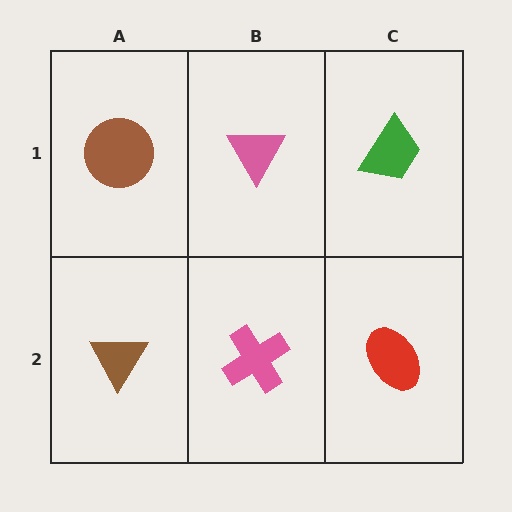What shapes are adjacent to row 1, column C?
A red ellipse (row 2, column C), a pink triangle (row 1, column B).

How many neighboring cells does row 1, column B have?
3.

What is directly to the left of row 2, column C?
A pink cross.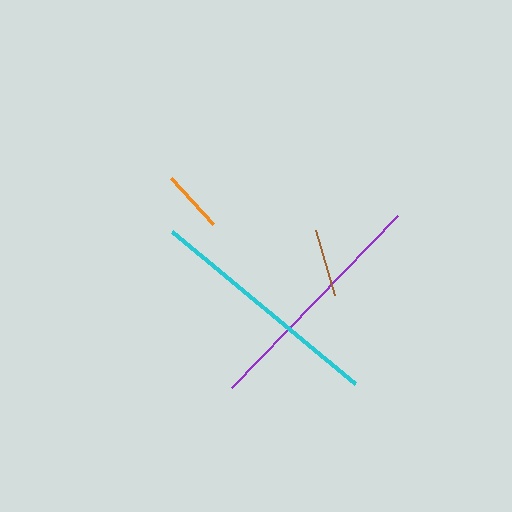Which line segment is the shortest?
The orange line is the shortest at approximately 62 pixels.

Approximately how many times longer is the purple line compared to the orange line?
The purple line is approximately 3.8 times the length of the orange line.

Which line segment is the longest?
The purple line is the longest at approximately 239 pixels.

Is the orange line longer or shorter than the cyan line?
The cyan line is longer than the orange line.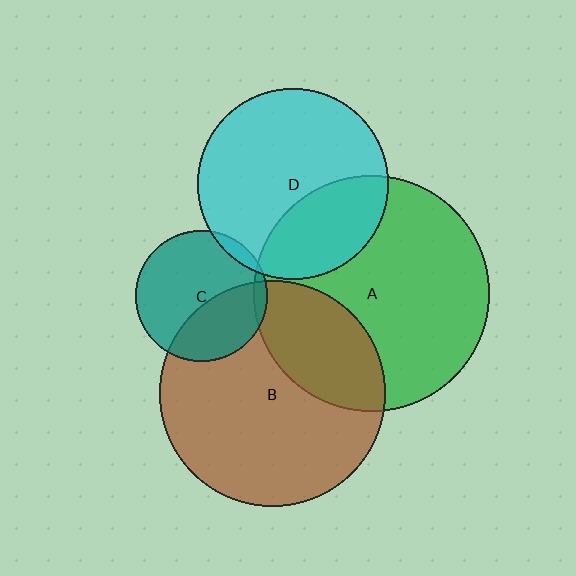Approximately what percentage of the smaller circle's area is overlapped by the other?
Approximately 30%.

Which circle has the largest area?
Circle A (green).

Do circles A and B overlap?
Yes.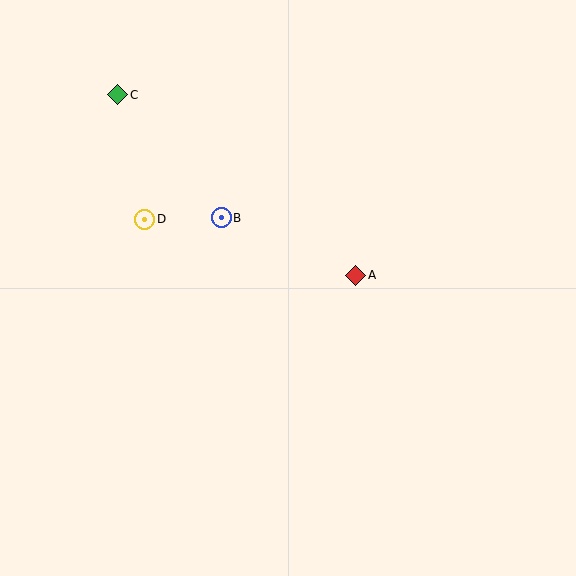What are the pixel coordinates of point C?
Point C is at (118, 95).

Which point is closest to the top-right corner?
Point A is closest to the top-right corner.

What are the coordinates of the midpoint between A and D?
The midpoint between A and D is at (250, 247).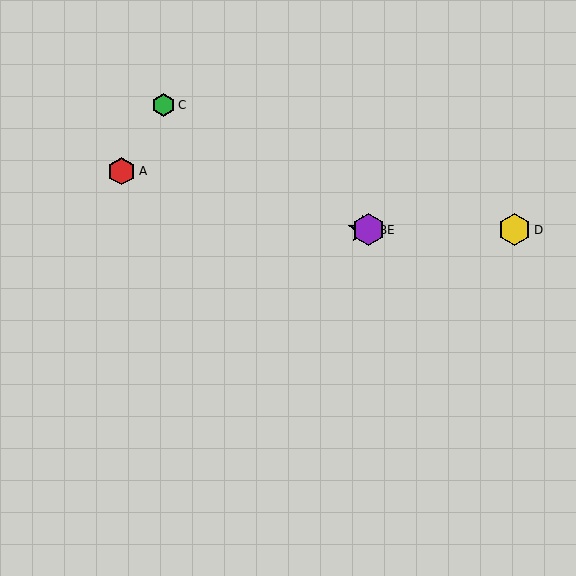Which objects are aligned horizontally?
Objects B, D, E are aligned horizontally.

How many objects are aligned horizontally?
3 objects (B, D, E) are aligned horizontally.